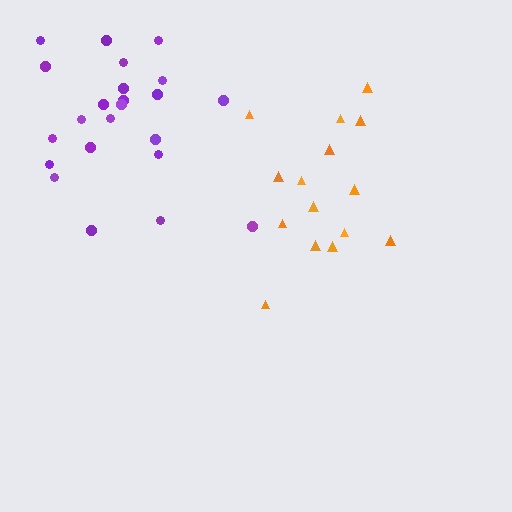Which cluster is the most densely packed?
Orange.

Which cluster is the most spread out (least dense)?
Purple.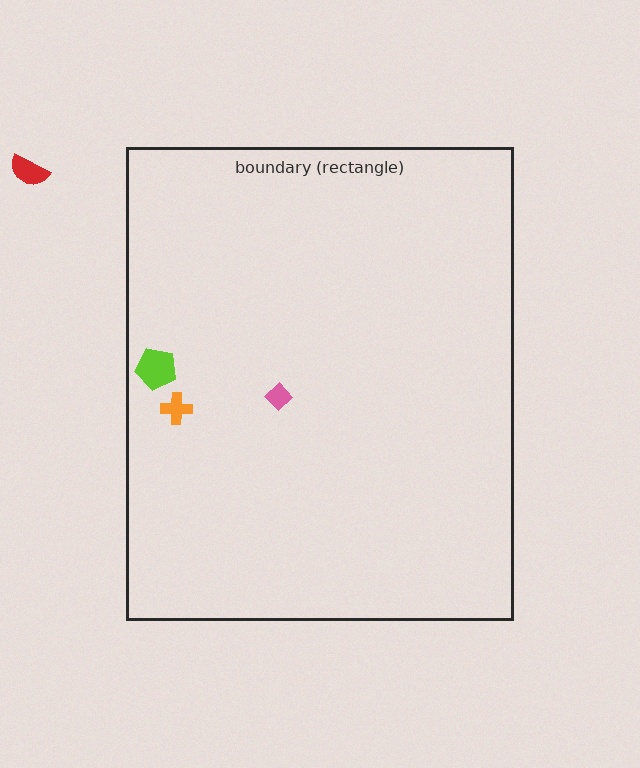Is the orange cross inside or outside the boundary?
Inside.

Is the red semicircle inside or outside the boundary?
Outside.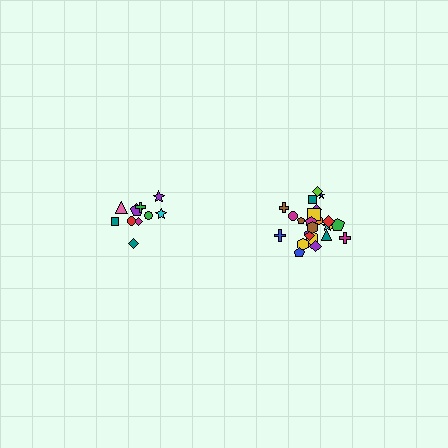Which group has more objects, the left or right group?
The right group.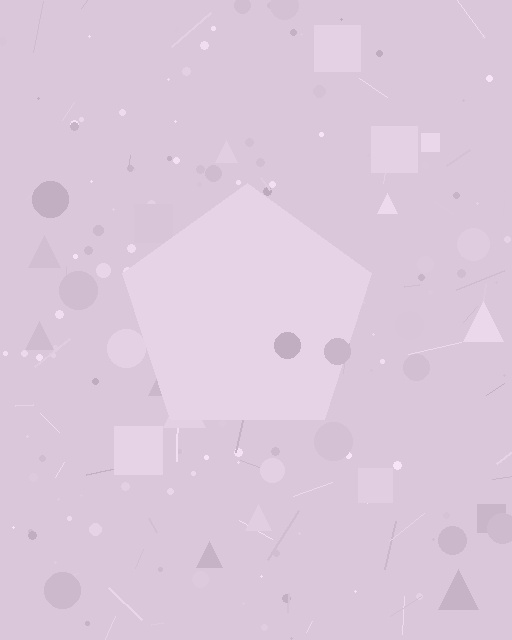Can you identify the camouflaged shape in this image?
The camouflaged shape is a pentagon.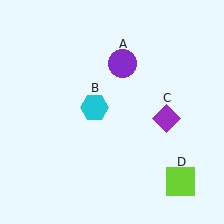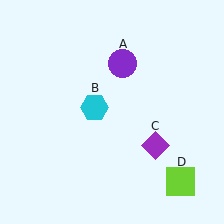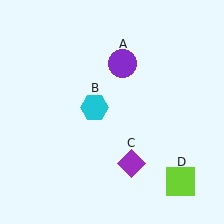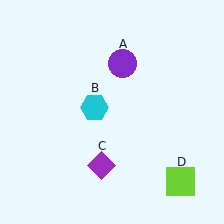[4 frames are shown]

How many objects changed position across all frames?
1 object changed position: purple diamond (object C).